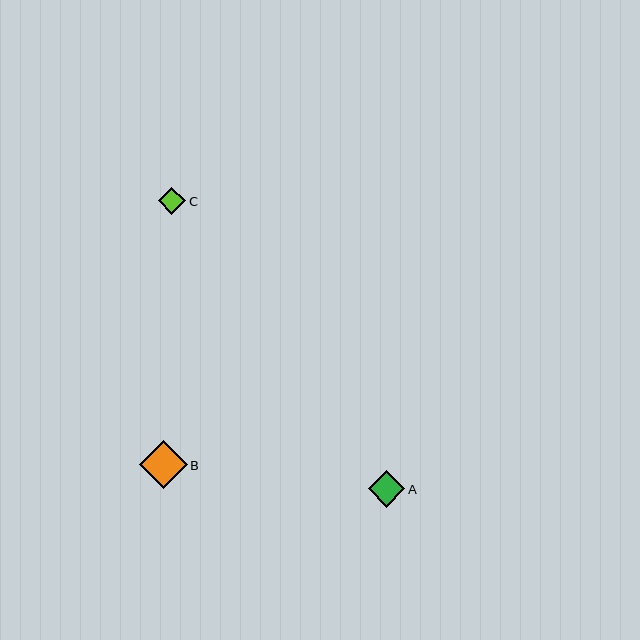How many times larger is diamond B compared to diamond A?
Diamond B is approximately 1.3 times the size of diamond A.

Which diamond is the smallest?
Diamond C is the smallest with a size of approximately 27 pixels.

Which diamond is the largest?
Diamond B is the largest with a size of approximately 48 pixels.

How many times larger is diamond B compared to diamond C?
Diamond B is approximately 1.7 times the size of diamond C.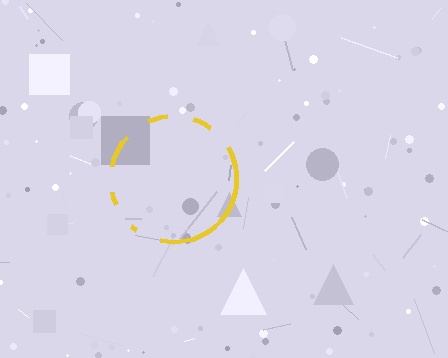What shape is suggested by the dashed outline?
The dashed outline suggests a circle.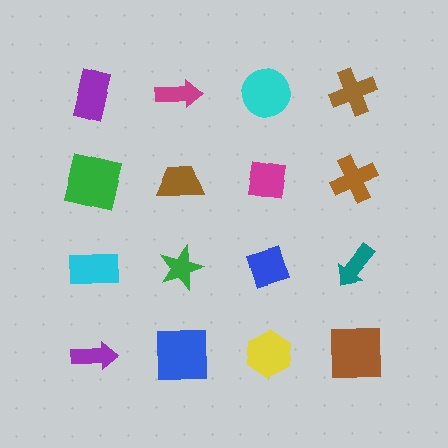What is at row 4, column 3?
A yellow hexagon.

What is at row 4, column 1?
A purple arrow.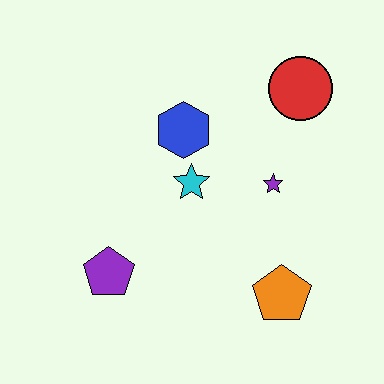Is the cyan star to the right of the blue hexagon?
Yes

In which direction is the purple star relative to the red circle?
The purple star is below the red circle.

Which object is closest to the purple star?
The cyan star is closest to the purple star.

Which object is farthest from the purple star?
The purple pentagon is farthest from the purple star.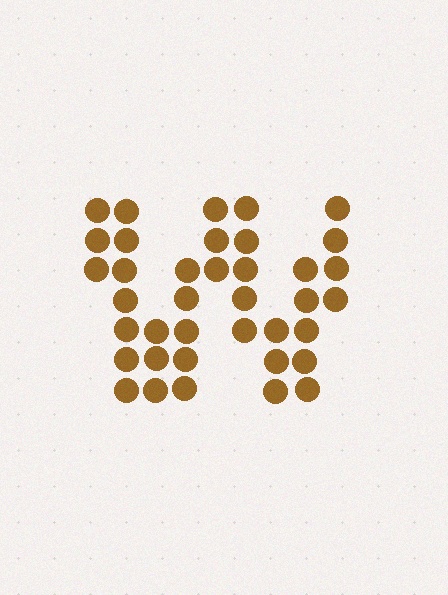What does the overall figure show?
The overall figure shows the letter W.